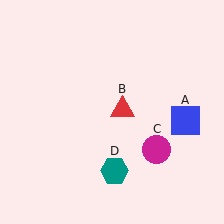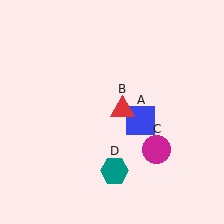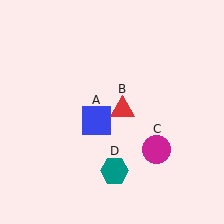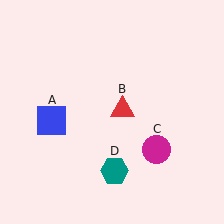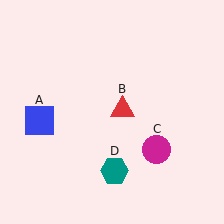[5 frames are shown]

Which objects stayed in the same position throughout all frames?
Red triangle (object B) and magenta circle (object C) and teal hexagon (object D) remained stationary.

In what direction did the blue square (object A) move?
The blue square (object A) moved left.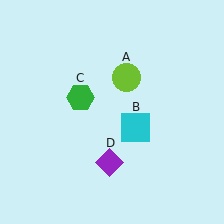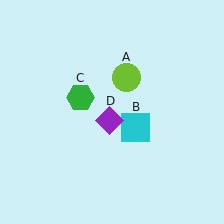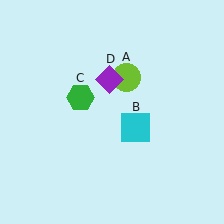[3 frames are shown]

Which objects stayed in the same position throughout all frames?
Lime circle (object A) and cyan square (object B) and green hexagon (object C) remained stationary.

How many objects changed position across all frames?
1 object changed position: purple diamond (object D).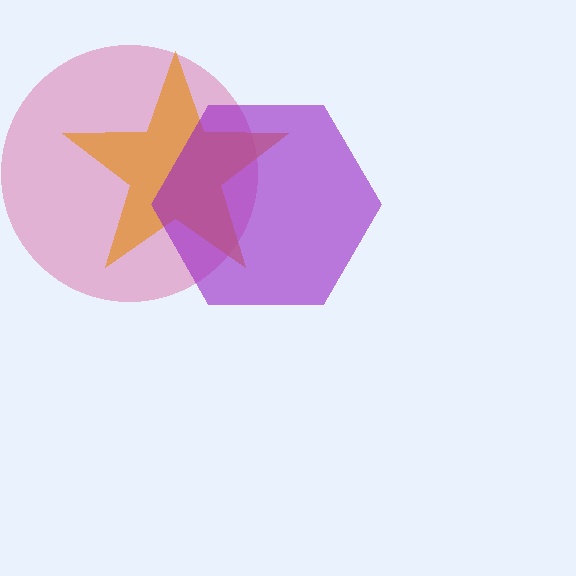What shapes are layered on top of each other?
The layered shapes are: a pink circle, an orange star, a purple hexagon.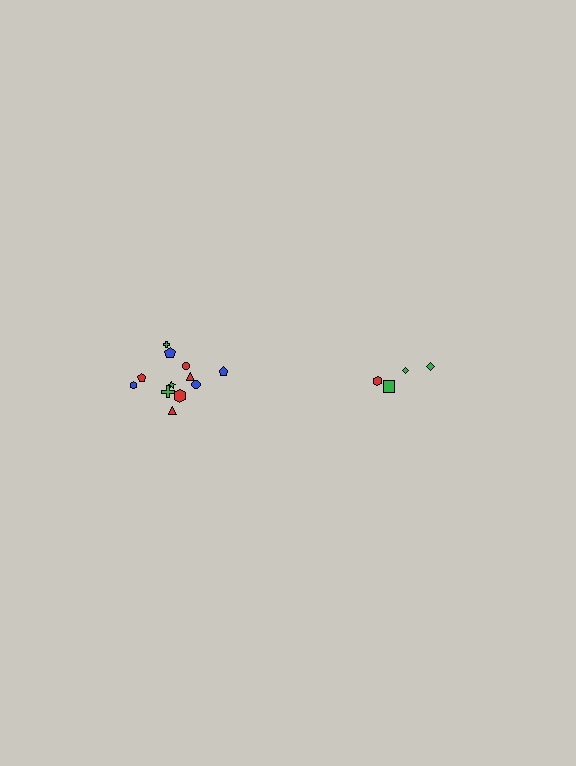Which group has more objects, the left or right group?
The left group.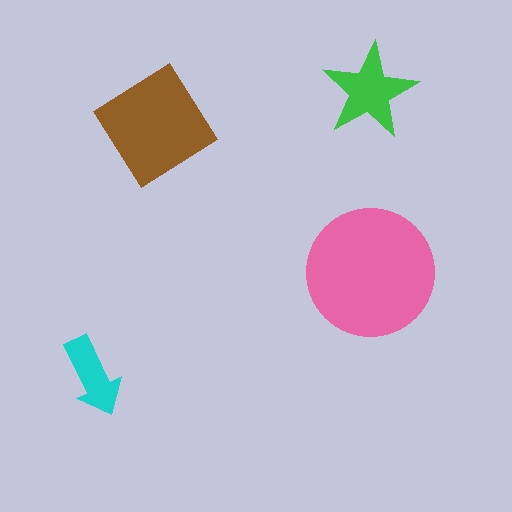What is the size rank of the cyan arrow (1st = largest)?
4th.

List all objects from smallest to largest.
The cyan arrow, the green star, the brown diamond, the pink circle.